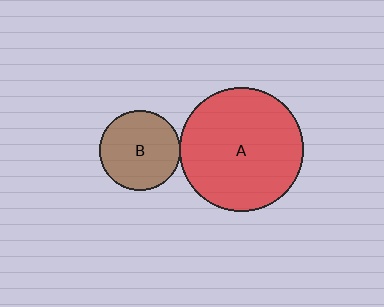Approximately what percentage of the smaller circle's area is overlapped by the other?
Approximately 5%.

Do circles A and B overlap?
Yes.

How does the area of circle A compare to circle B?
Approximately 2.4 times.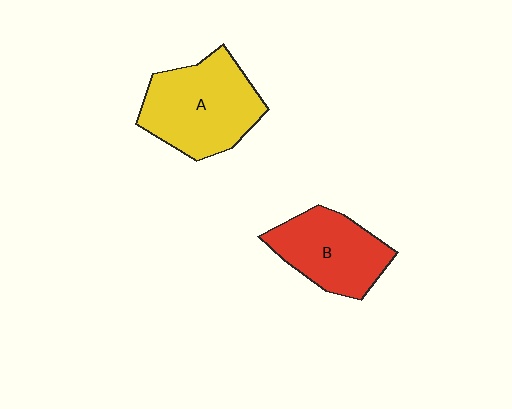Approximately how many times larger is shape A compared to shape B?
Approximately 1.3 times.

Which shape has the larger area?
Shape A (yellow).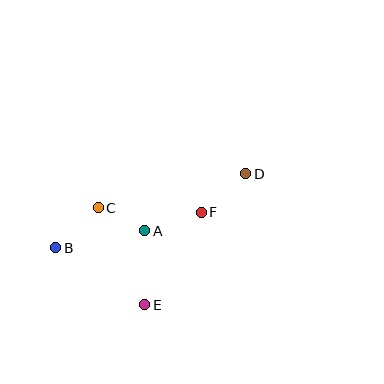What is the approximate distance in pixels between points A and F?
The distance between A and F is approximately 60 pixels.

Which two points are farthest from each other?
Points B and D are farthest from each other.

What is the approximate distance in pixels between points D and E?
The distance between D and E is approximately 166 pixels.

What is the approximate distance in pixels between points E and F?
The distance between E and F is approximately 109 pixels.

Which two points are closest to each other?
Points A and C are closest to each other.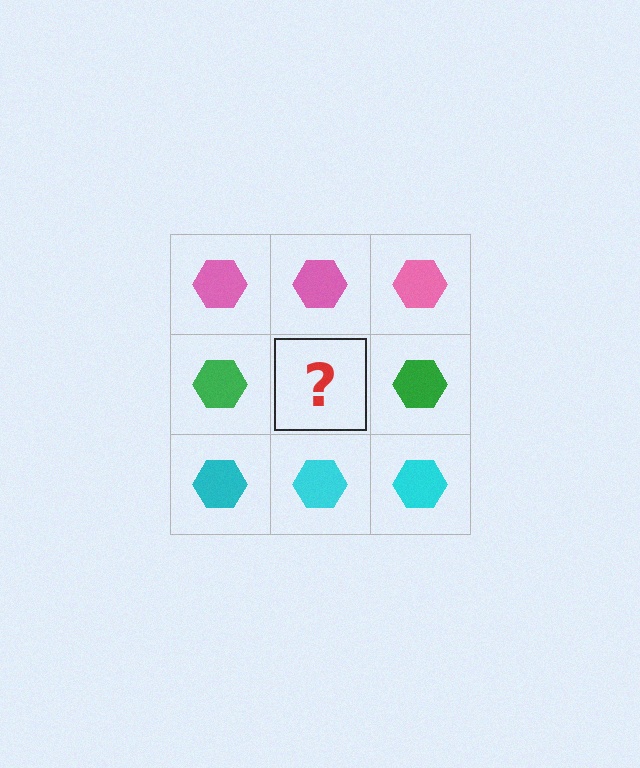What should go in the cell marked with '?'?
The missing cell should contain a green hexagon.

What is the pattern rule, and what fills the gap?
The rule is that each row has a consistent color. The gap should be filled with a green hexagon.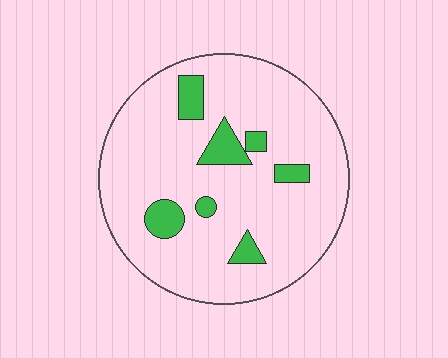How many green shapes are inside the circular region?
7.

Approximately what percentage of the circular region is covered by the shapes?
Approximately 10%.